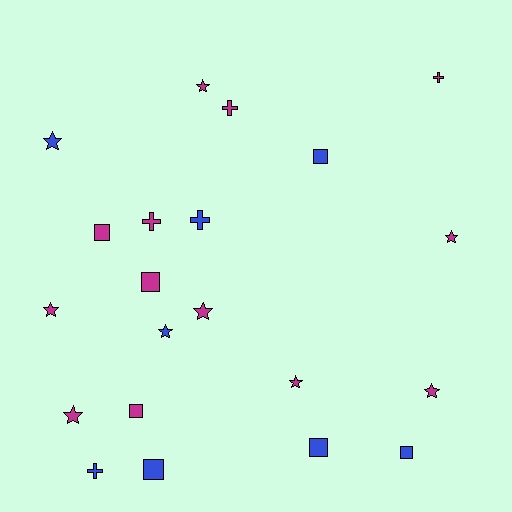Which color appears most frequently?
Magenta, with 13 objects.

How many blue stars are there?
There are 2 blue stars.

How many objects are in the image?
There are 21 objects.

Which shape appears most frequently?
Star, with 9 objects.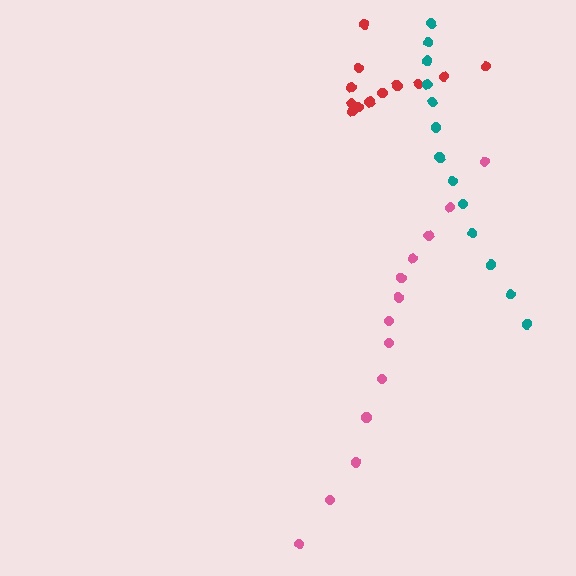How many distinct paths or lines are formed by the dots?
There are 3 distinct paths.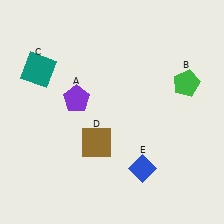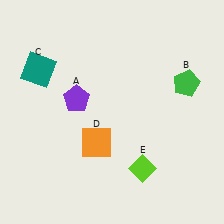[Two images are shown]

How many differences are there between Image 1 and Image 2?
There are 2 differences between the two images.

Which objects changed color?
D changed from brown to orange. E changed from blue to lime.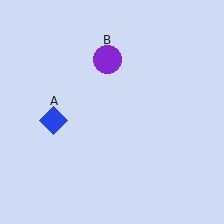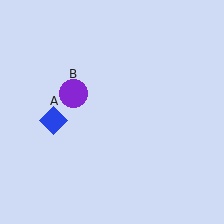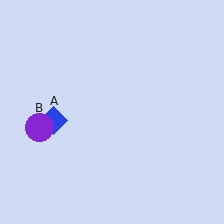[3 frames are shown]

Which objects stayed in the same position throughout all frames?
Blue diamond (object A) remained stationary.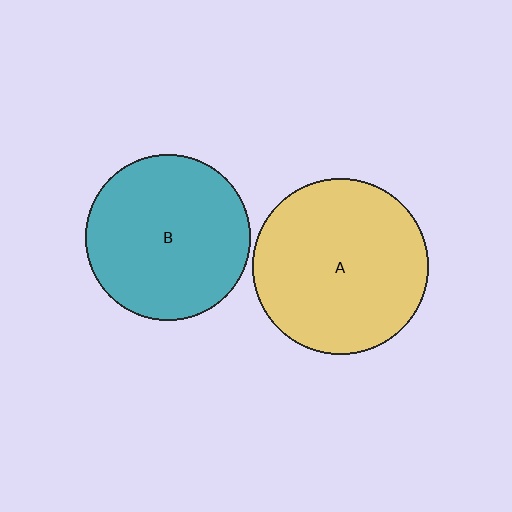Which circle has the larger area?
Circle A (yellow).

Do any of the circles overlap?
No, none of the circles overlap.